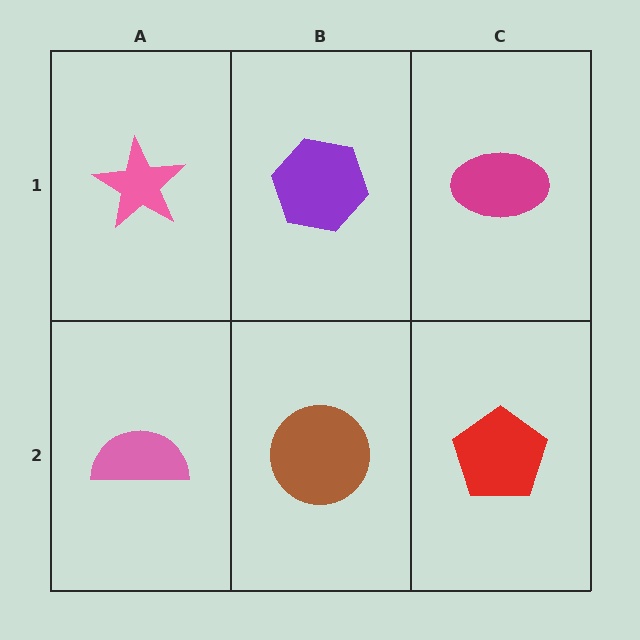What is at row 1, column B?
A purple hexagon.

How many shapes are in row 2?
3 shapes.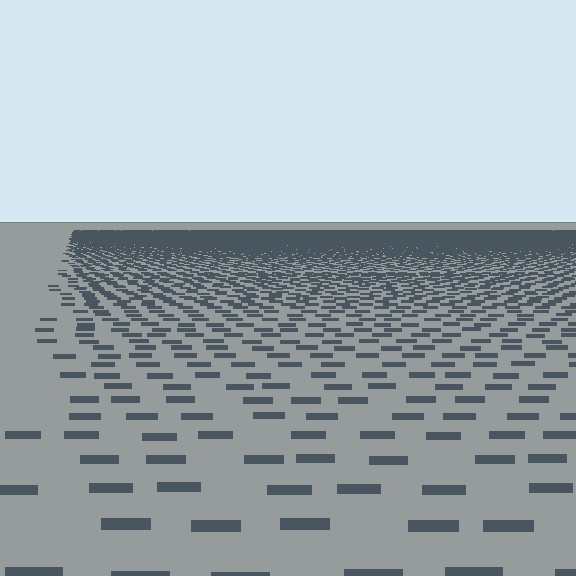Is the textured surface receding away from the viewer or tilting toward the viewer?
The surface is receding away from the viewer. Texture elements get smaller and denser toward the top.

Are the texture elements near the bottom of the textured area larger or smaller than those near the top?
Larger. Near the bottom, elements are closer to the viewer and appear at a bigger on-screen size.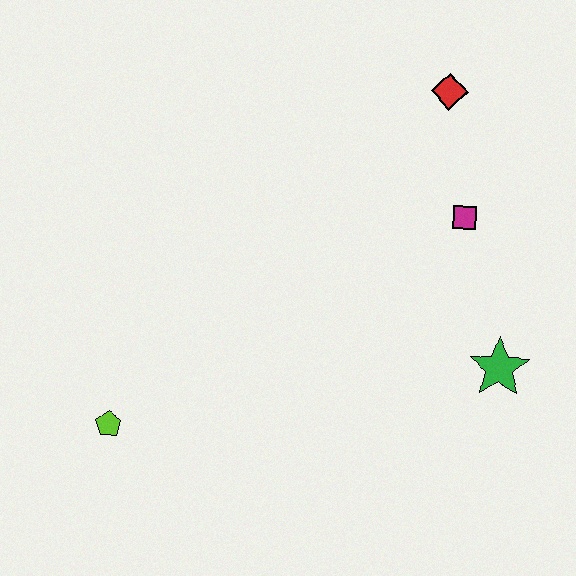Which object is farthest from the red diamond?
The lime pentagon is farthest from the red diamond.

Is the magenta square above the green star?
Yes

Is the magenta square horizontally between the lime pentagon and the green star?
Yes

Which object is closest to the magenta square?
The red diamond is closest to the magenta square.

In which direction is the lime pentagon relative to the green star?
The lime pentagon is to the left of the green star.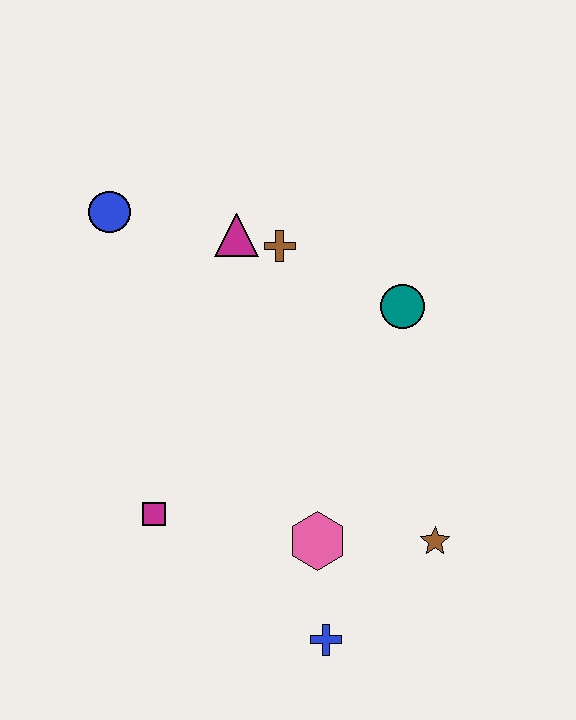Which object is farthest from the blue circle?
The blue cross is farthest from the blue circle.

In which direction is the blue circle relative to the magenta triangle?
The blue circle is to the left of the magenta triangle.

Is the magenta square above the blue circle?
No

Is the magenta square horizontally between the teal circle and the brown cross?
No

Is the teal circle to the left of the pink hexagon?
No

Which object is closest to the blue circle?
The magenta triangle is closest to the blue circle.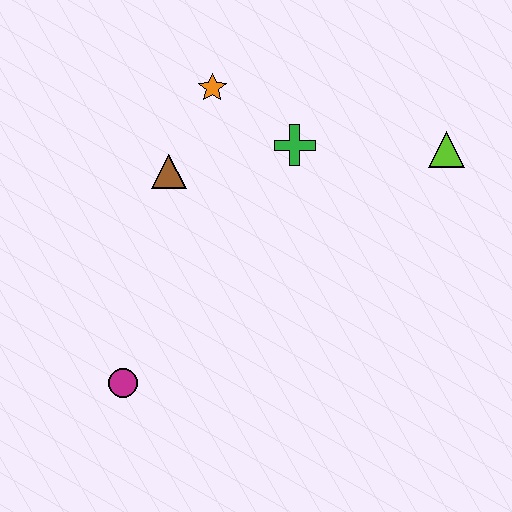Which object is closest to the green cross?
The orange star is closest to the green cross.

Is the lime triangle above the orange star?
No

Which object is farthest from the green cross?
The magenta circle is farthest from the green cross.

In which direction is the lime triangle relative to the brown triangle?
The lime triangle is to the right of the brown triangle.